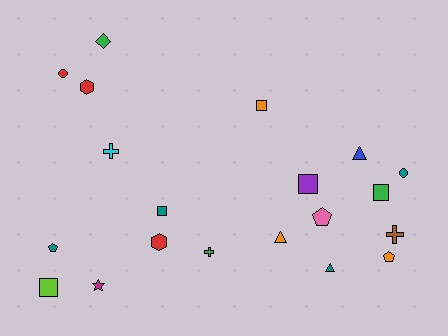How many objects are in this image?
There are 20 objects.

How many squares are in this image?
There are 5 squares.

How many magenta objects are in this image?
There is 1 magenta object.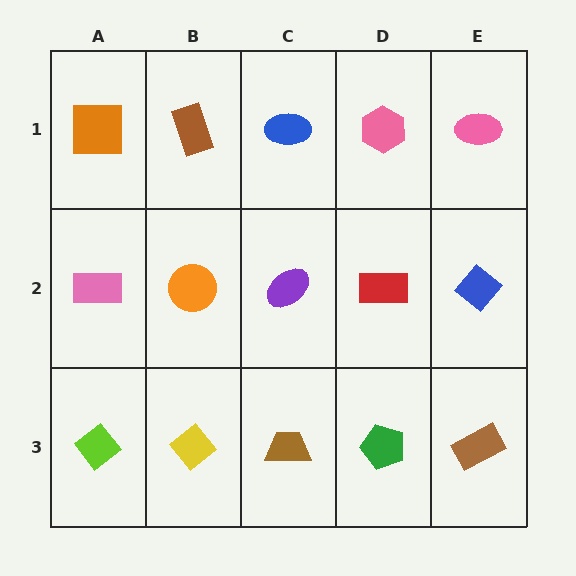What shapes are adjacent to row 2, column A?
An orange square (row 1, column A), a lime diamond (row 3, column A), an orange circle (row 2, column B).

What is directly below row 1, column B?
An orange circle.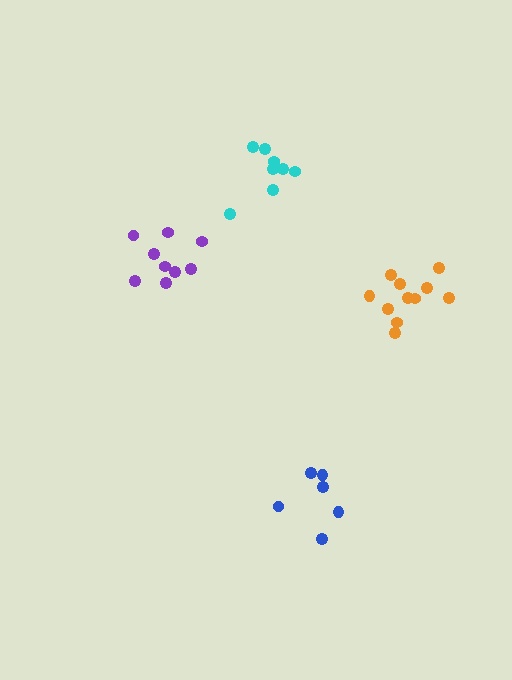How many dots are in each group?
Group 1: 8 dots, Group 2: 9 dots, Group 3: 6 dots, Group 4: 11 dots (34 total).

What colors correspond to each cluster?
The clusters are colored: cyan, purple, blue, orange.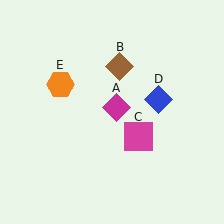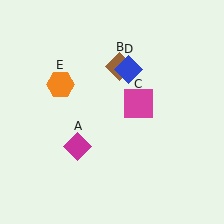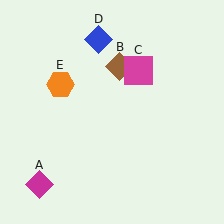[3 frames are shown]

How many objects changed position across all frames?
3 objects changed position: magenta diamond (object A), magenta square (object C), blue diamond (object D).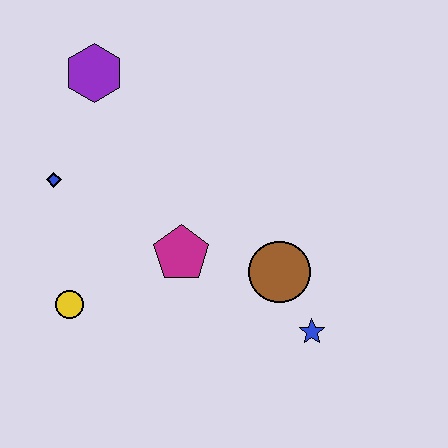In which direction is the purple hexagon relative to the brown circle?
The purple hexagon is above the brown circle.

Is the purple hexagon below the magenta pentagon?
No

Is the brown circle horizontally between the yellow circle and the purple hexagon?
No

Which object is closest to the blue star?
The brown circle is closest to the blue star.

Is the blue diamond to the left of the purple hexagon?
Yes